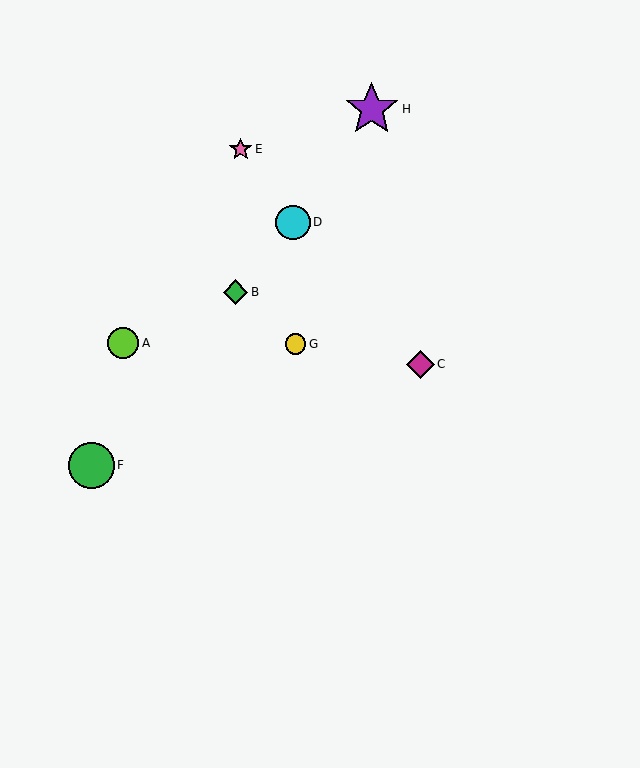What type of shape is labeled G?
Shape G is a yellow circle.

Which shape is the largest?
The purple star (labeled H) is the largest.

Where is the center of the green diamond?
The center of the green diamond is at (236, 292).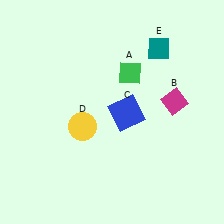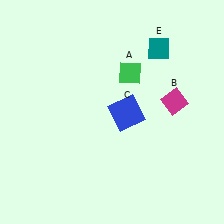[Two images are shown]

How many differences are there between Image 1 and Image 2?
There is 1 difference between the two images.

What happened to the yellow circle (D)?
The yellow circle (D) was removed in Image 2. It was in the bottom-left area of Image 1.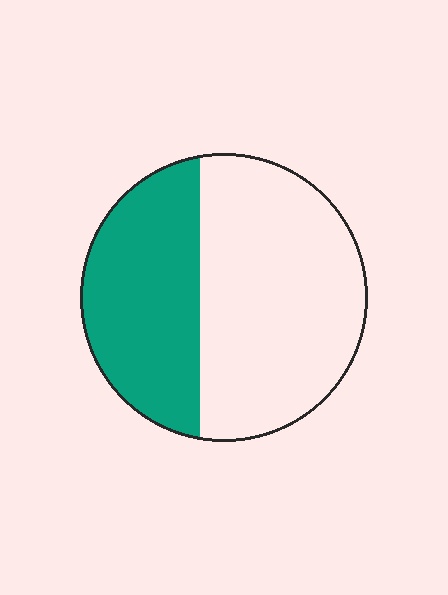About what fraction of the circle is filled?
About two fifths (2/5).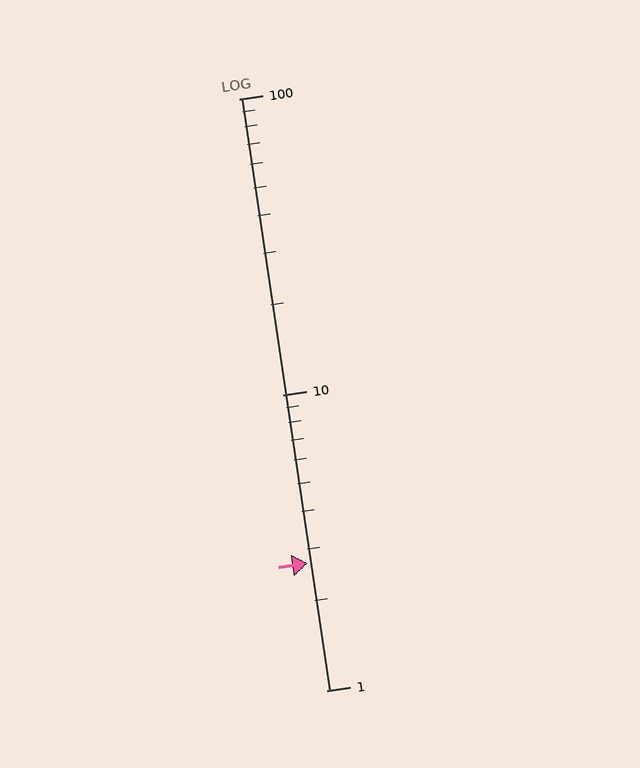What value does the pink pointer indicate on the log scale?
The pointer indicates approximately 2.7.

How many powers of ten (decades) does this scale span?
The scale spans 2 decades, from 1 to 100.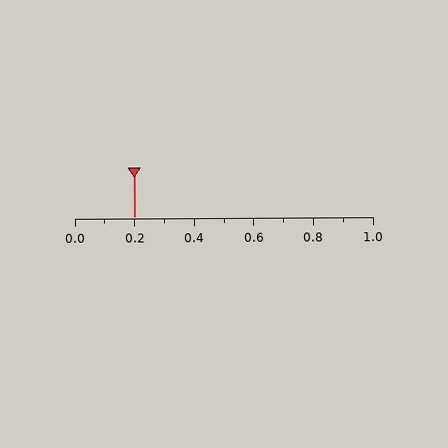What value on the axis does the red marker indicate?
The marker indicates approximately 0.2.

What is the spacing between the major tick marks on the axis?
The major ticks are spaced 0.2 apart.